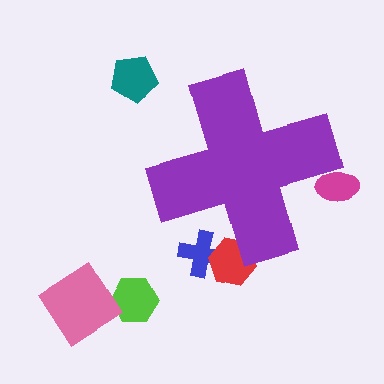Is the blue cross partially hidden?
Yes, the blue cross is partially hidden behind the purple cross.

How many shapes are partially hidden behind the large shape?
3 shapes are partially hidden.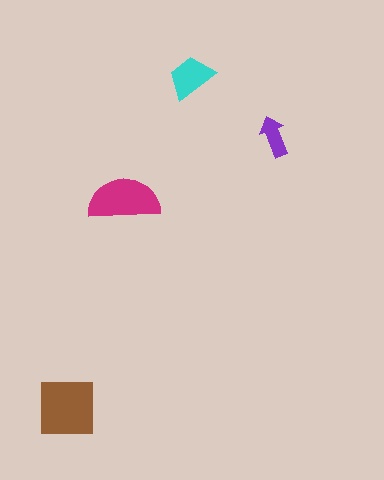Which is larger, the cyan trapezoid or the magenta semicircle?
The magenta semicircle.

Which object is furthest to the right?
The purple arrow is rightmost.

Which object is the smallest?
The purple arrow.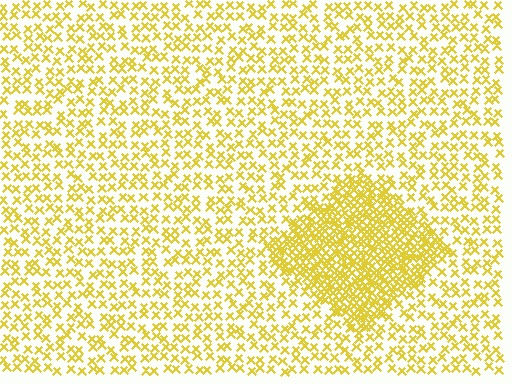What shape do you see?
I see a diamond.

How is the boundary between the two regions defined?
The boundary is defined by a change in element density (approximately 2.5x ratio). All elements are the same color, size, and shape.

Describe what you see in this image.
The image contains small yellow elements arranged at two different densities. A diamond-shaped region is visible where the elements are more densely packed than the surrounding area.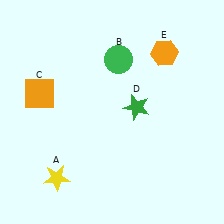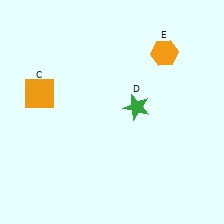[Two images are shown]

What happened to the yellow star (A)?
The yellow star (A) was removed in Image 2. It was in the bottom-left area of Image 1.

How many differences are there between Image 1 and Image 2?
There are 2 differences between the two images.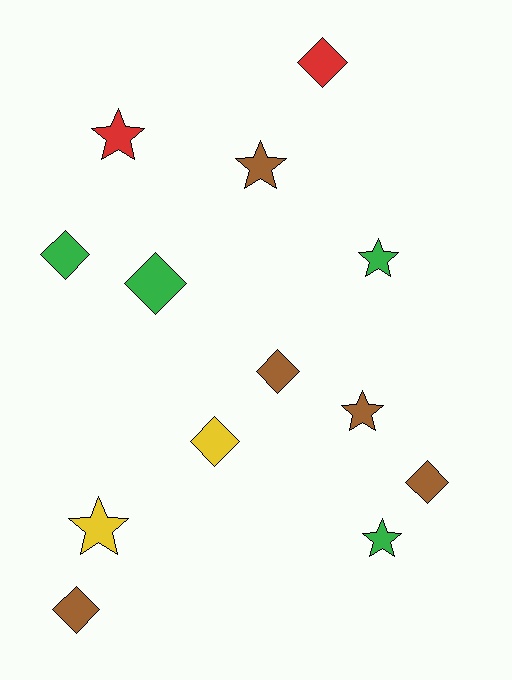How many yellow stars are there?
There is 1 yellow star.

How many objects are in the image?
There are 13 objects.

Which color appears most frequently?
Brown, with 5 objects.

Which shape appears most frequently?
Diamond, with 7 objects.